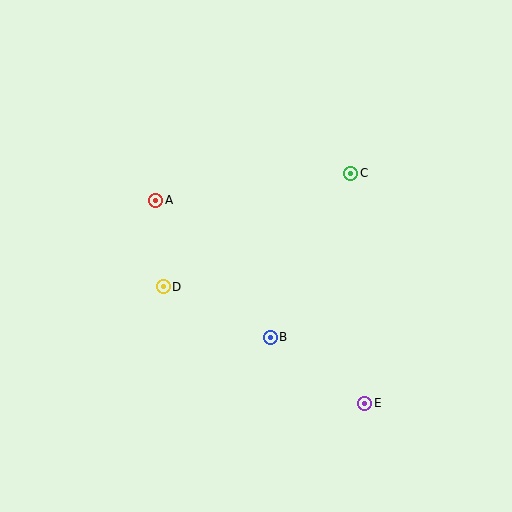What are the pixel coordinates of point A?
Point A is at (156, 200).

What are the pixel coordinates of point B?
Point B is at (270, 337).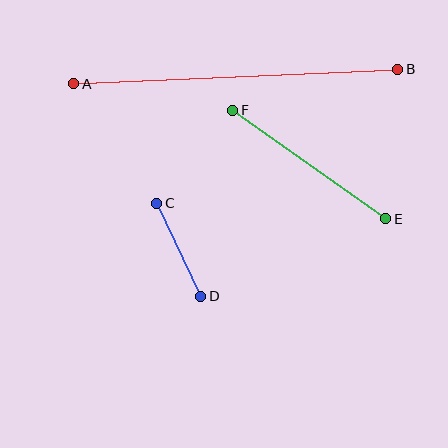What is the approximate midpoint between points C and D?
The midpoint is at approximately (179, 250) pixels.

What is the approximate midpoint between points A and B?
The midpoint is at approximately (236, 77) pixels.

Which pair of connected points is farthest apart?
Points A and B are farthest apart.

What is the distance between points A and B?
The distance is approximately 324 pixels.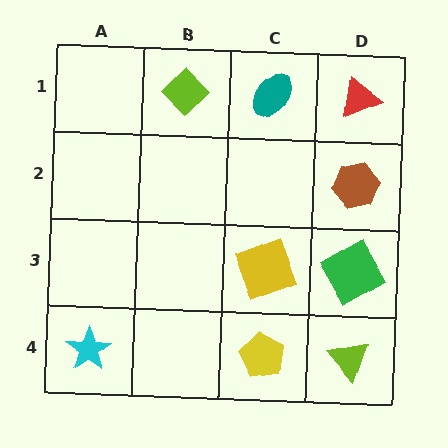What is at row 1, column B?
A lime diamond.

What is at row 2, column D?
A brown hexagon.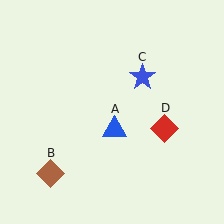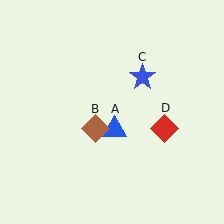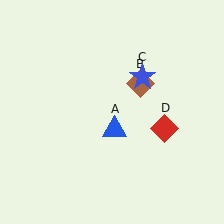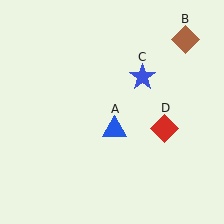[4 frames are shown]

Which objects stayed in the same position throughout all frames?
Blue triangle (object A) and blue star (object C) and red diamond (object D) remained stationary.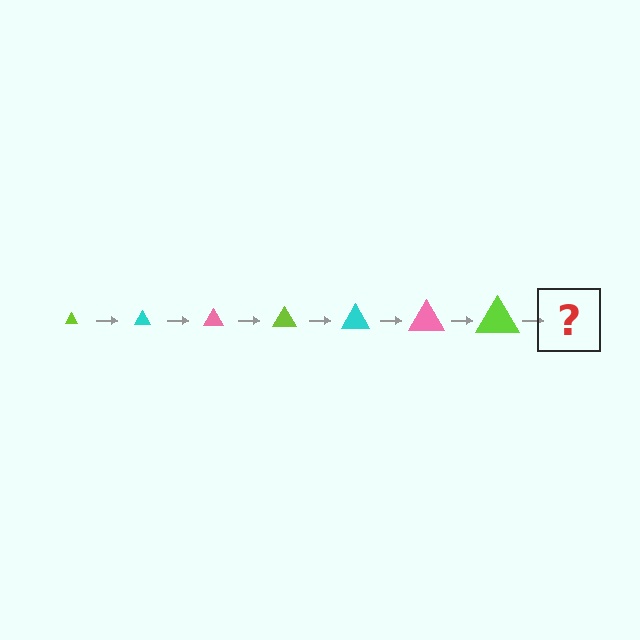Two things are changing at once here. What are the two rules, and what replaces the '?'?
The two rules are that the triangle grows larger each step and the color cycles through lime, cyan, and pink. The '?' should be a cyan triangle, larger than the previous one.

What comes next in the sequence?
The next element should be a cyan triangle, larger than the previous one.